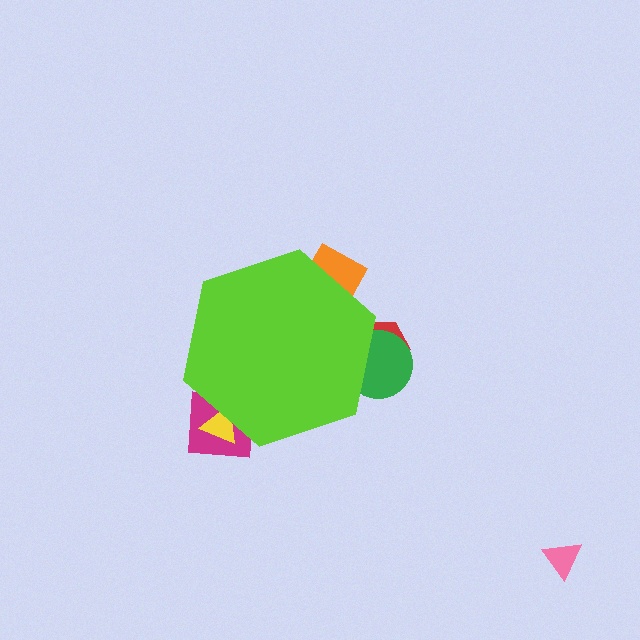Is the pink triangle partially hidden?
No, the pink triangle is fully visible.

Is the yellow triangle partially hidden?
Yes, the yellow triangle is partially hidden behind the lime hexagon.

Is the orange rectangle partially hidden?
Yes, the orange rectangle is partially hidden behind the lime hexagon.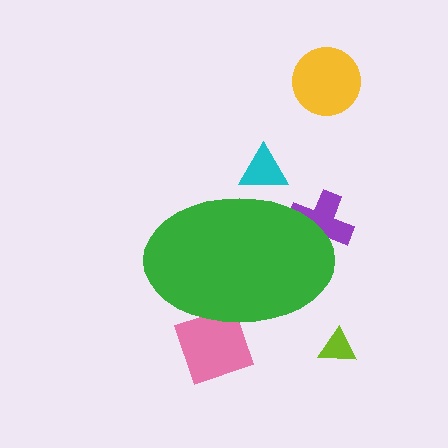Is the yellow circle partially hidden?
No, the yellow circle is fully visible.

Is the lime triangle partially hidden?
No, the lime triangle is fully visible.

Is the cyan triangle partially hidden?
Yes, the cyan triangle is partially hidden behind the green ellipse.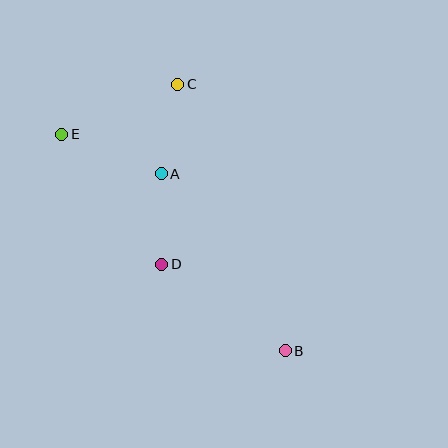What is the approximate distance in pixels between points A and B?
The distance between A and B is approximately 216 pixels.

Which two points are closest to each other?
Points A and D are closest to each other.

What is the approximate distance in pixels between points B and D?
The distance between B and D is approximately 151 pixels.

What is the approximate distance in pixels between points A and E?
The distance between A and E is approximately 107 pixels.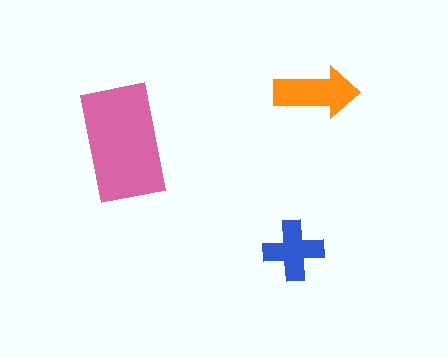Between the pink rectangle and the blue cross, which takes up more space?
The pink rectangle.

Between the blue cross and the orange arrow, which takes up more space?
The orange arrow.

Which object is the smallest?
The blue cross.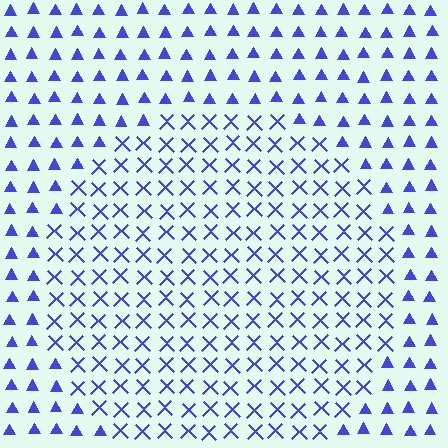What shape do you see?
I see a circle.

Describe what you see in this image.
The image is filled with small blue elements arranged in a uniform grid. A circle-shaped region contains X marks, while the surrounding area contains triangles. The boundary is defined purely by the change in element shape.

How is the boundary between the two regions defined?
The boundary is defined by a change in element shape: X marks inside vs. triangles outside. All elements share the same color and spacing.